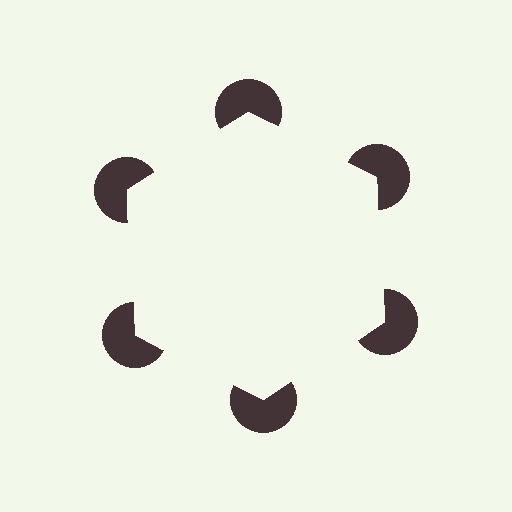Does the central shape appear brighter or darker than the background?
It typically appears slightly brighter than the background, even though no actual brightness change is drawn.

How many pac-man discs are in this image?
There are 6 — one at each vertex of the illusory hexagon.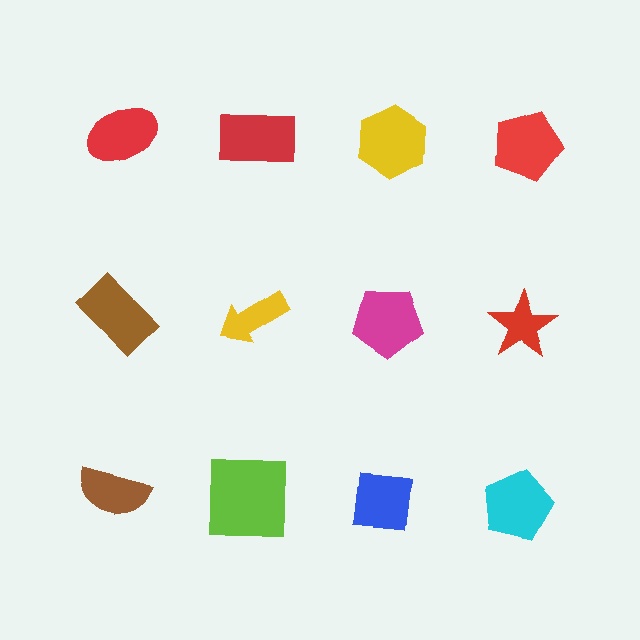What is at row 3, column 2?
A lime square.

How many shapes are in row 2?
4 shapes.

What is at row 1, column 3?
A yellow hexagon.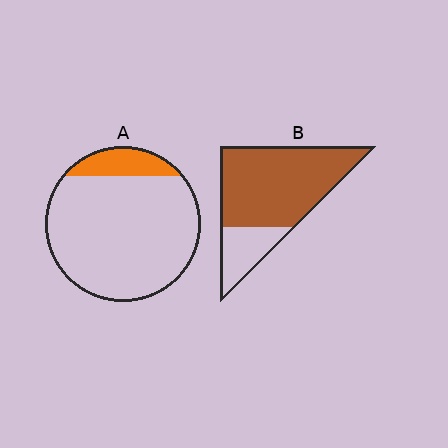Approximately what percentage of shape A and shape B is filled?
A is approximately 15% and B is approximately 75%.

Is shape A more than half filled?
No.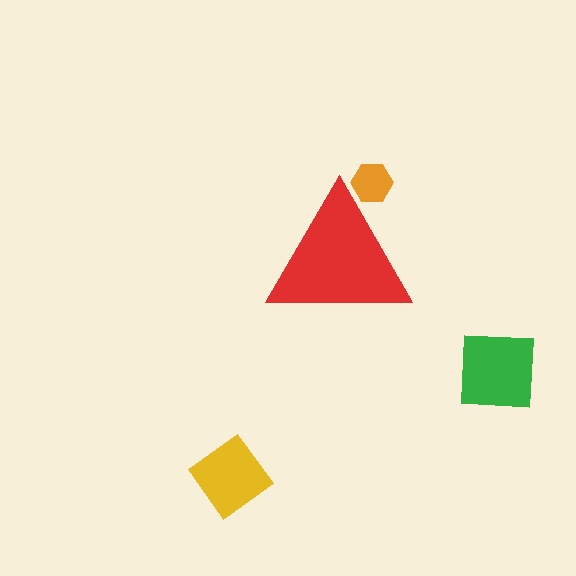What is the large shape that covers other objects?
A red triangle.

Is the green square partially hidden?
No, the green square is fully visible.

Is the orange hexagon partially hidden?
Yes, the orange hexagon is partially hidden behind the red triangle.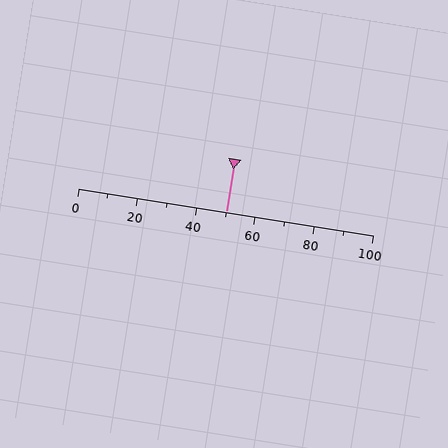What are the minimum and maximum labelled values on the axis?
The axis runs from 0 to 100.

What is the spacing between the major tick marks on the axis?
The major ticks are spaced 20 apart.